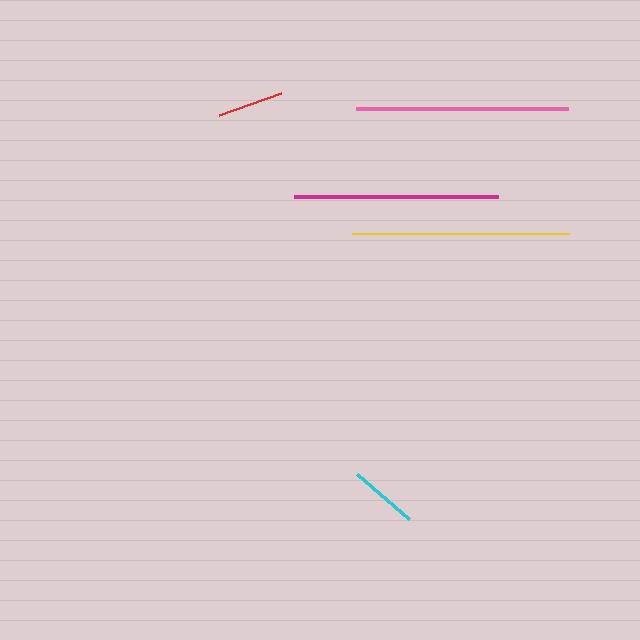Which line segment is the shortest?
The red line is the shortest at approximately 66 pixels.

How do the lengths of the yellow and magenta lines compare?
The yellow and magenta lines are approximately the same length.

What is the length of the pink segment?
The pink segment is approximately 212 pixels long.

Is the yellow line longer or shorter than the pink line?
The yellow line is longer than the pink line.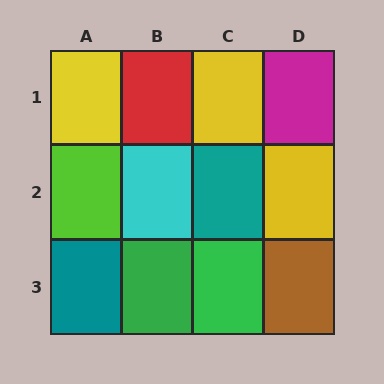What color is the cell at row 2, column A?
Lime.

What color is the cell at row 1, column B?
Red.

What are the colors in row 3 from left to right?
Teal, green, green, brown.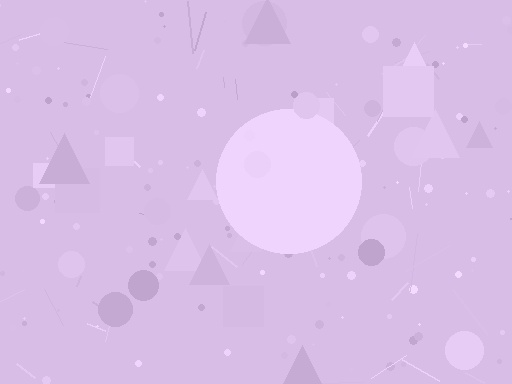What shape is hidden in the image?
A circle is hidden in the image.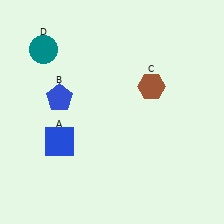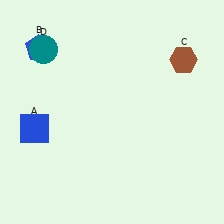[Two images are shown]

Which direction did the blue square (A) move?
The blue square (A) moved left.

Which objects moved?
The objects that moved are: the blue square (A), the blue pentagon (B), the brown hexagon (C).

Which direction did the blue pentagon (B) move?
The blue pentagon (B) moved up.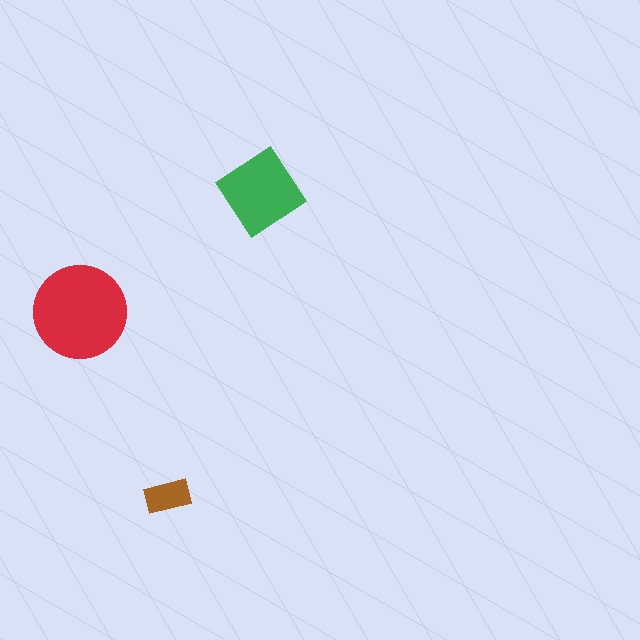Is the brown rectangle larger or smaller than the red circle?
Smaller.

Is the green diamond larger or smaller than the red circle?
Smaller.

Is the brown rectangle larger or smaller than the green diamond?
Smaller.